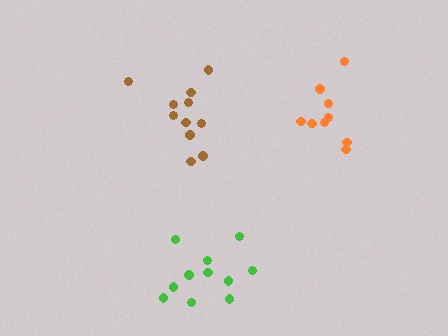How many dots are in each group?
Group 1: 11 dots, Group 2: 11 dots, Group 3: 9 dots (31 total).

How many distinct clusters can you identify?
There are 3 distinct clusters.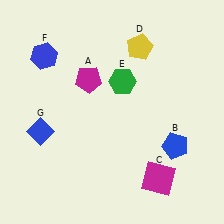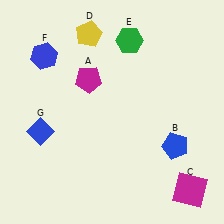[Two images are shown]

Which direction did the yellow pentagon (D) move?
The yellow pentagon (D) moved left.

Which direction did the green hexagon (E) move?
The green hexagon (E) moved up.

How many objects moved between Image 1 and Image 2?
3 objects moved between the two images.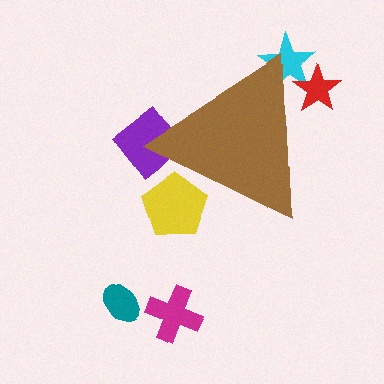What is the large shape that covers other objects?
A brown triangle.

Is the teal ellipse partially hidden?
No, the teal ellipse is fully visible.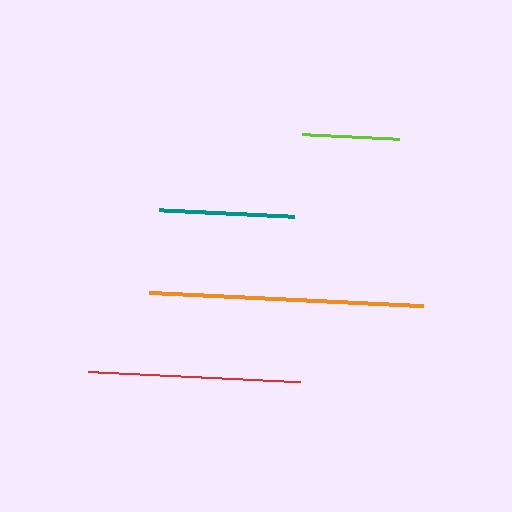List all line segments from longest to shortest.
From longest to shortest: orange, red, teal, lime.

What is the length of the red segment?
The red segment is approximately 212 pixels long.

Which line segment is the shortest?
The lime line is the shortest at approximately 97 pixels.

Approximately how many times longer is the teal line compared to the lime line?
The teal line is approximately 1.4 times the length of the lime line.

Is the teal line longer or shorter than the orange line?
The orange line is longer than the teal line.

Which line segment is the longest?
The orange line is the longest at approximately 274 pixels.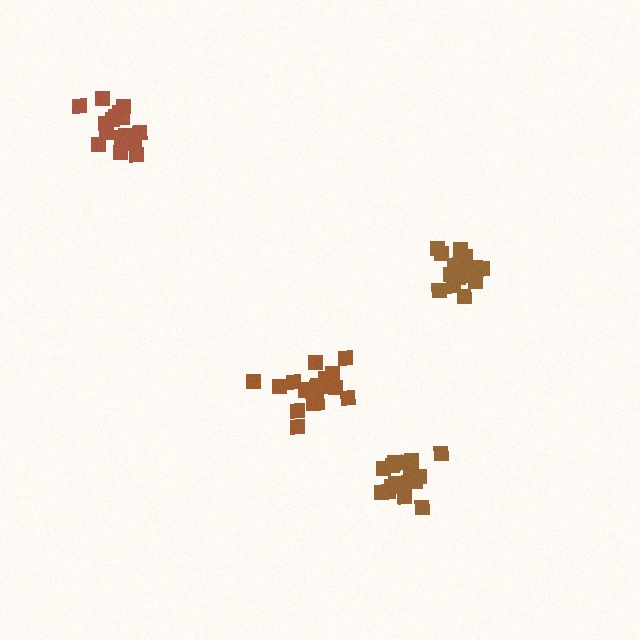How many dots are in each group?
Group 1: 19 dots, Group 2: 17 dots, Group 3: 17 dots, Group 4: 19 dots (72 total).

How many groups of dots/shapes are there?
There are 4 groups.